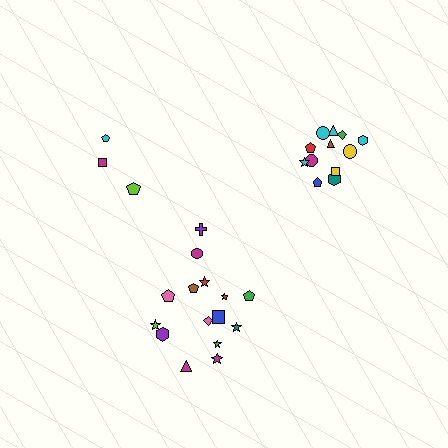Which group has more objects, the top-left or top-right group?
The top-right group.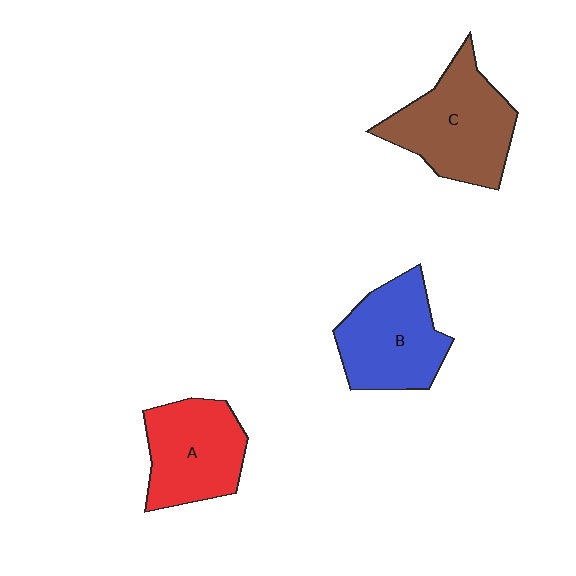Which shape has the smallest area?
Shape A (red).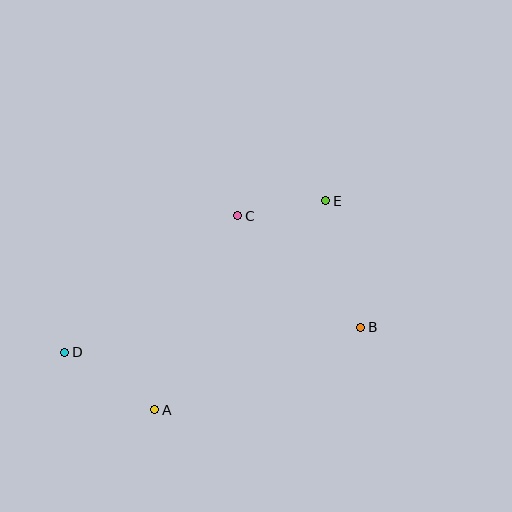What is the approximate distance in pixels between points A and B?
The distance between A and B is approximately 222 pixels.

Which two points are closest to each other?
Points C and E are closest to each other.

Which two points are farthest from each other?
Points D and E are farthest from each other.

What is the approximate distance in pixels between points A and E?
The distance between A and E is approximately 270 pixels.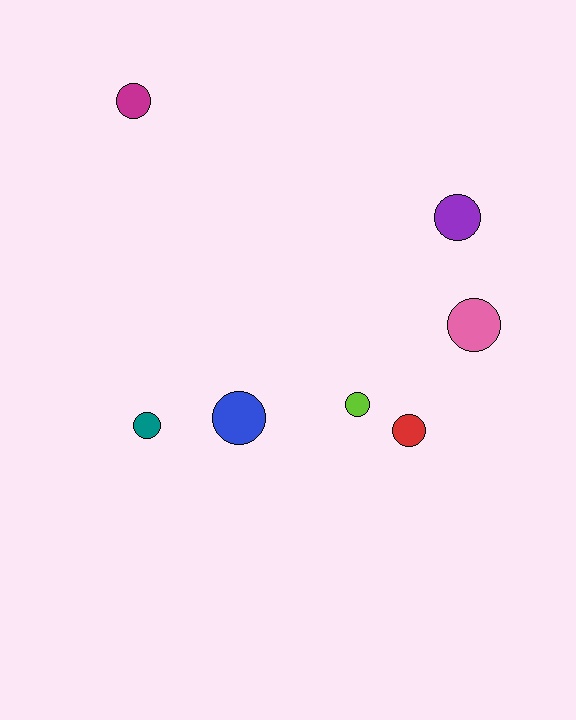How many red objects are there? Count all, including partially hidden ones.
There is 1 red object.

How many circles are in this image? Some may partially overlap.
There are 7 circles.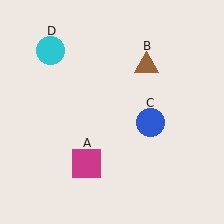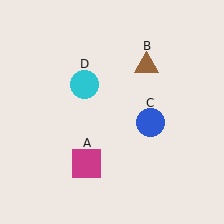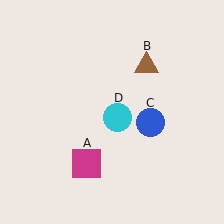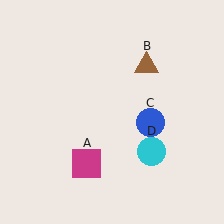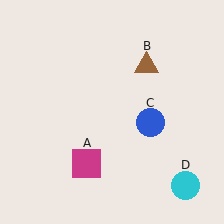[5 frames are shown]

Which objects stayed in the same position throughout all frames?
Magenta square (object A) and brown triangle (object B) and blue circle (object C) remained stationary.